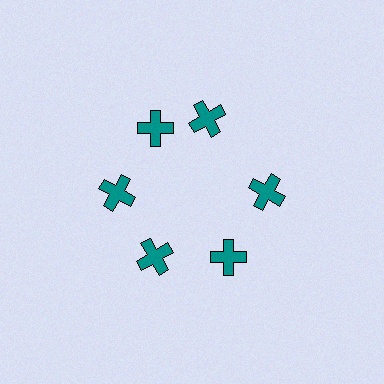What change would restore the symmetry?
The symmetry would be restored by rotating it back into even spacing with its neighbors so that all 6 crosses sit at equal angles and equal distance from the center.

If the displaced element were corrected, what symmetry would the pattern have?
It would have 6-fold rotational symmetry — the pattern would map onto itself every 60 degrees.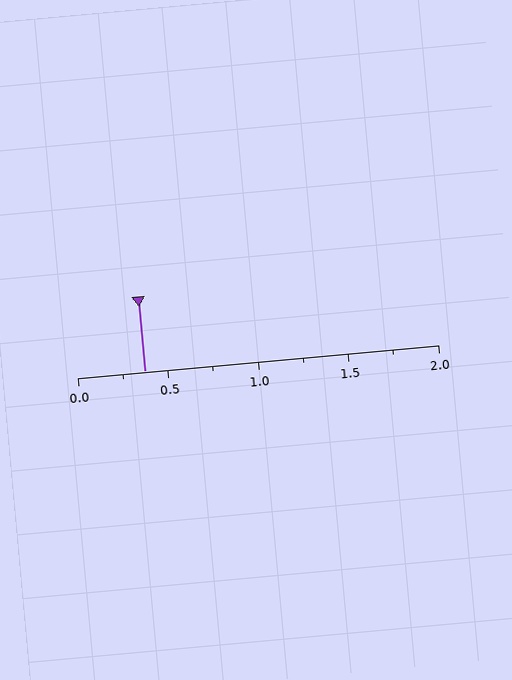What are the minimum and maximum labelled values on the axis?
The axis runs from 0.0 to 2.0.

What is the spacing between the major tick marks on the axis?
The major ticks are spaced 0.5 apart.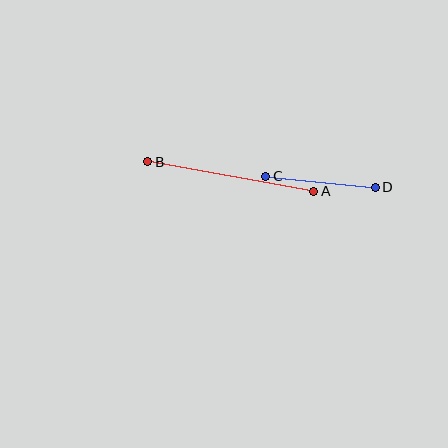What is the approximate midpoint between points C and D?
The midpoint is at approximately (320, 182) pixels.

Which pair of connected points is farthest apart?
Points A and B are farthest apart.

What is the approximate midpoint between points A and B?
The midpoint is at approximately (231, 177) pixels.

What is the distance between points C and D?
The distance is approximately 110 pixels.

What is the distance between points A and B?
The distance is approximately 168 pixels.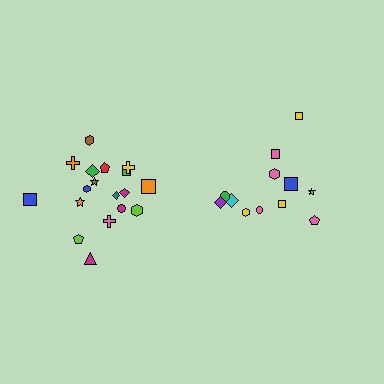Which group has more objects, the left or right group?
The left group.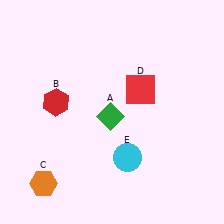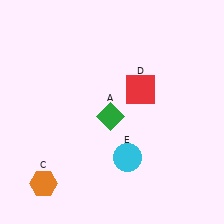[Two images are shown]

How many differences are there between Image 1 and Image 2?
There is 1 difference between the two images.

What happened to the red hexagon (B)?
The red hexagon (B) was removed in Image 2. It was in the top-left area of Image 1.